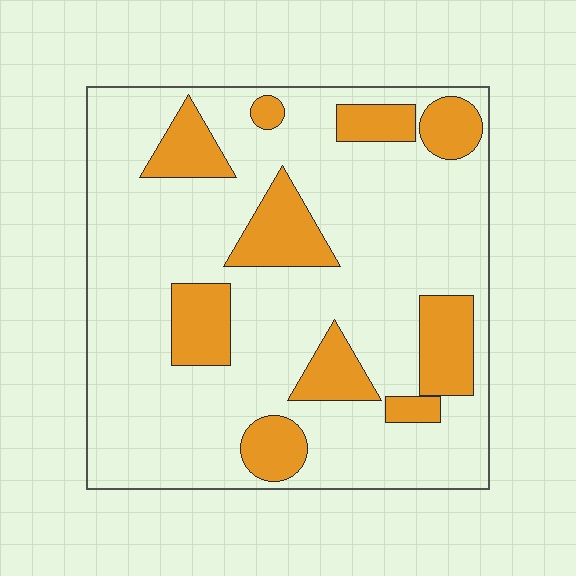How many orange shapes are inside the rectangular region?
10.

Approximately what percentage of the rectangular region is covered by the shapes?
Approximately 25%.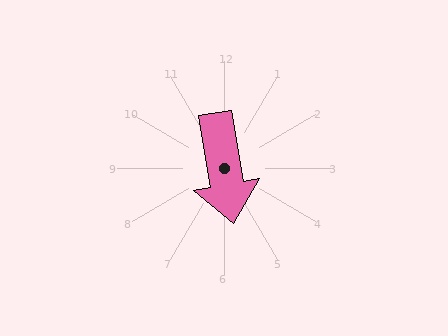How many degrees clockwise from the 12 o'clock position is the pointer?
Approximately 170 degrees.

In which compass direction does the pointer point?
South.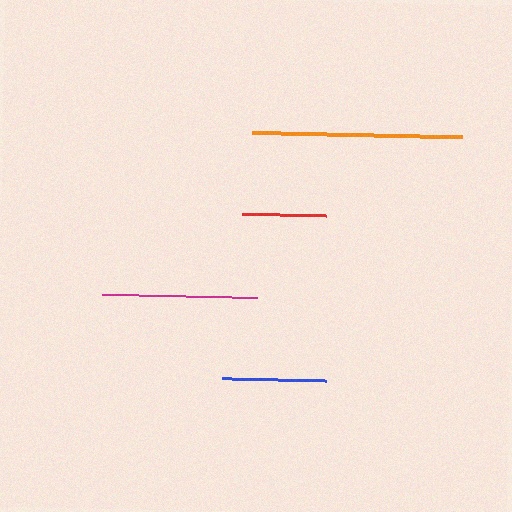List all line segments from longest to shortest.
From longest to shortest: orange, magenta, blue, red.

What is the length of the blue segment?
The blue segment is approximately 104 pixels long.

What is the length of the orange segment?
The orange segment is approximately 210 pixels long.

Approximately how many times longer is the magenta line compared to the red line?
The magenta line is approximately 1.8 times the length of the red line.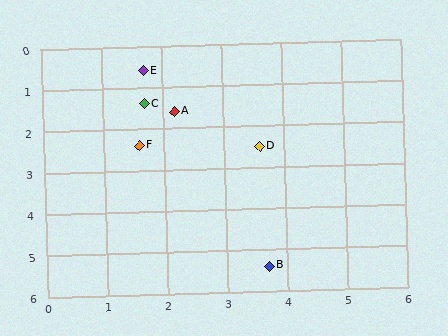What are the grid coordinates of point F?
Point F is at approximately (1.6, 2.4).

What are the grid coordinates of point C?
Point C is at approximately (1.7, 1.4).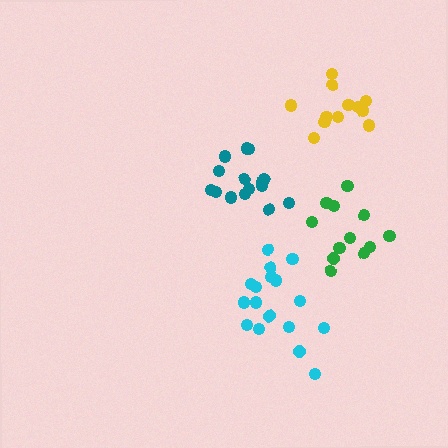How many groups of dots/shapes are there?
There are 4 groups.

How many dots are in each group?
Group 1: 15 dots, Group 2: 17 dots, Group 3: 12 dots, Group 4: 12 dots (56 total).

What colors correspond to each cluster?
The clusters are colored: teal, cyan, green, yellow.